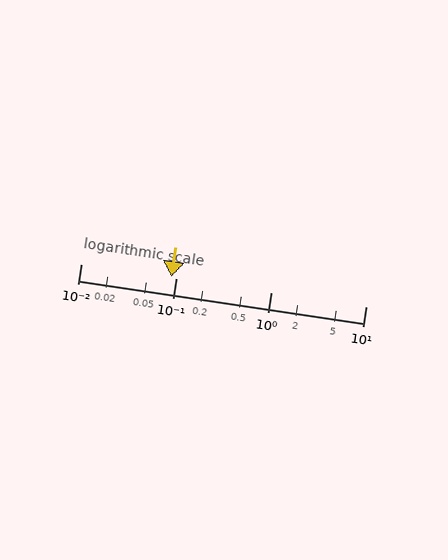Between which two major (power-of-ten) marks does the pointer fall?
The pointer is between 0.01 and 0.1.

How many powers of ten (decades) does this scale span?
The scale spans 3 decades, from 0.01 to 10.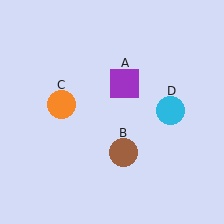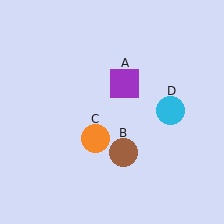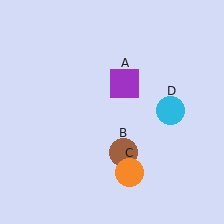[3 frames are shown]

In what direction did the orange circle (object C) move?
The orange circle (object C) moved down and to the right.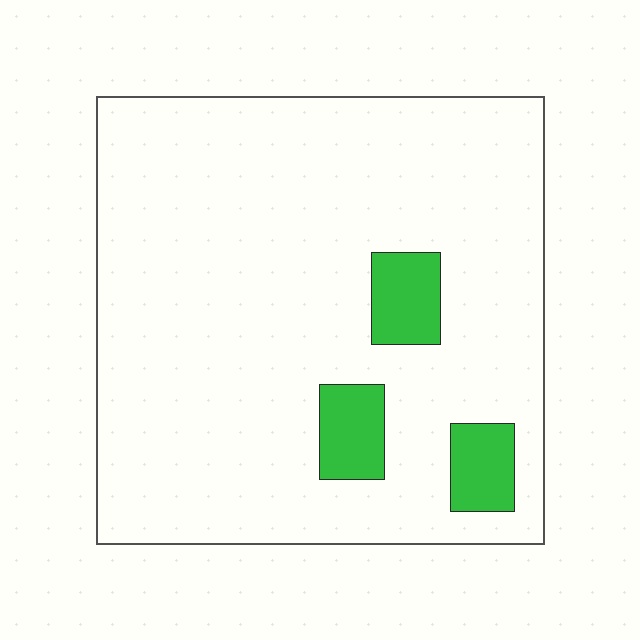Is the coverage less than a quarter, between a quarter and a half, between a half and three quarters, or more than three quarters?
Less than a quarter.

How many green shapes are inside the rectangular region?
3.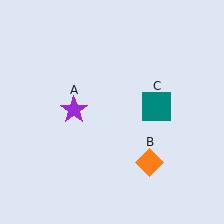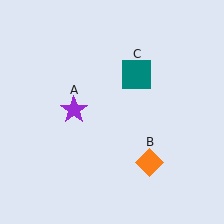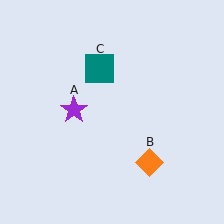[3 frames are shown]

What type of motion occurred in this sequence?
The teal square (object C) rotated counterclockwise around the center of the scene.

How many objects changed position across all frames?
1 object changed position: teal square (object C).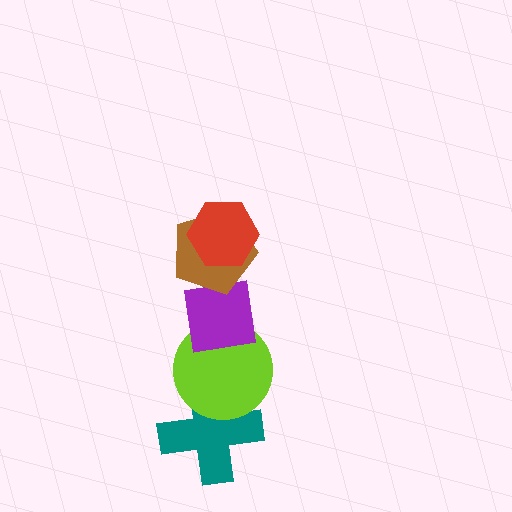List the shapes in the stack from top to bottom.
From top to bottom: the red hexagon, the brown pentagon, the purple square, the lime circle, the teal cross.